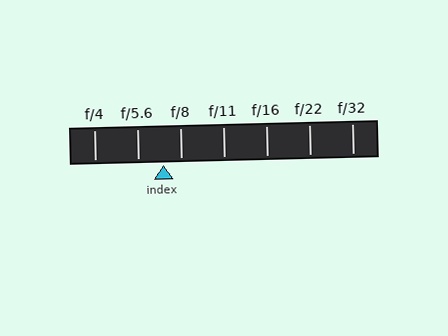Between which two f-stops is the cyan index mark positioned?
The index mark is between f/5.6 and f/8.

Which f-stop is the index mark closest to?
The index mark is closest to f/8.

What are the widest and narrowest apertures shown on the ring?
The widest aperture shown is f/4 and the narrowest is f/32.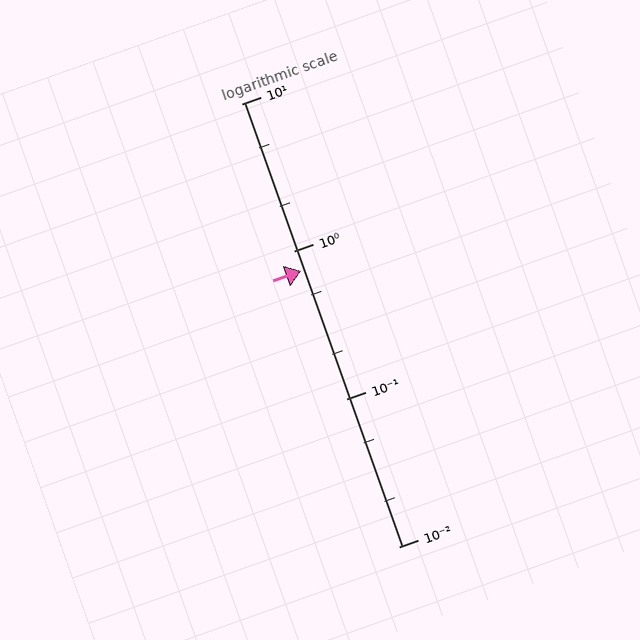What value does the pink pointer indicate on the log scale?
The pointer indicates approximately 0.74.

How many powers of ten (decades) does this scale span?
The scale spans 3 decades, from 0.01 to 10.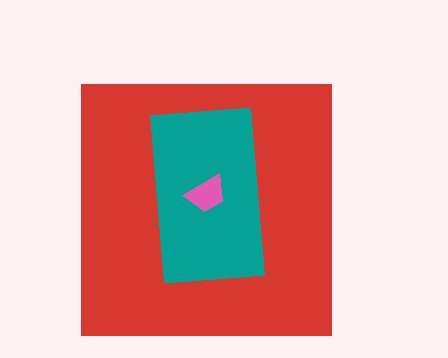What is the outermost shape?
The red square.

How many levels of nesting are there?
3.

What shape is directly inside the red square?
The teal rectangle.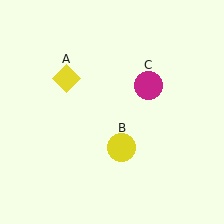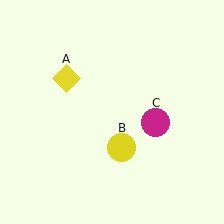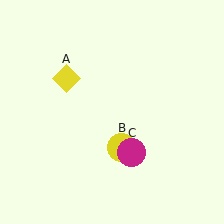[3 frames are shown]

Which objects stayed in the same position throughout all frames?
Yellow diamond (object A) and yellow circle (object B) remained stationary.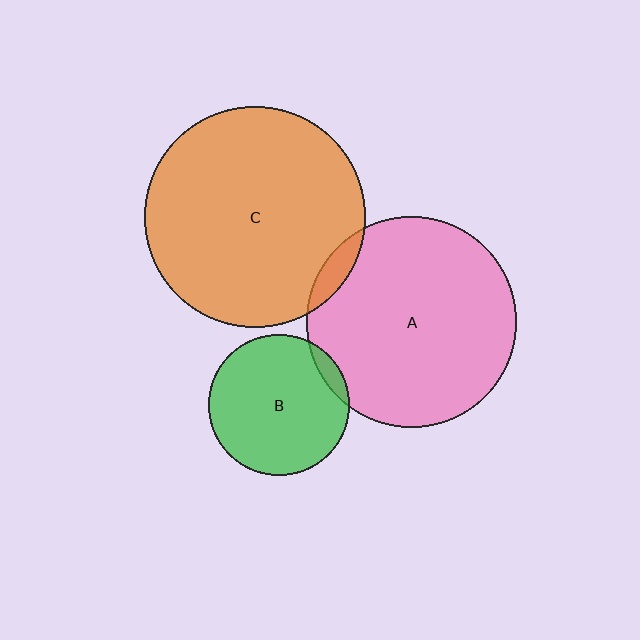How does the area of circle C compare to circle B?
Approximately 2.4 times.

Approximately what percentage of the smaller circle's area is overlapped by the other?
Approximately 5%.